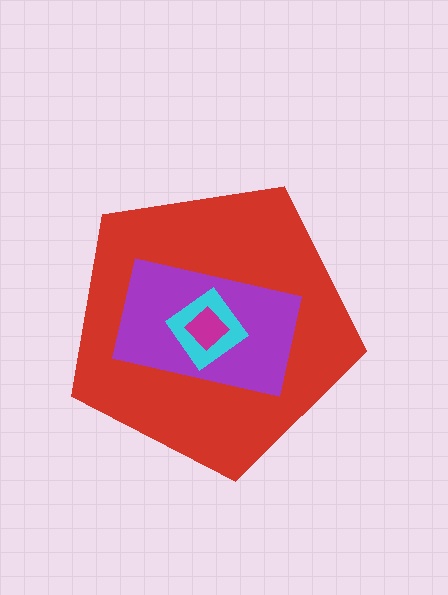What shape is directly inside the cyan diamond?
The magenta diamond.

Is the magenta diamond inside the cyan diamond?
Yes.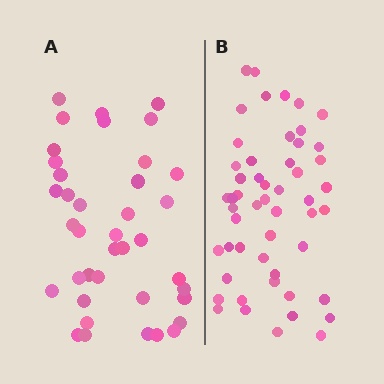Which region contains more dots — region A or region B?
Region B (the right region) has more dots.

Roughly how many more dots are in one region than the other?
Region B has approximately 15 more dots than region A.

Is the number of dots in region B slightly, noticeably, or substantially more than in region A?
Region B has noticeably more, but not dramatically so. The ratio is roughly 1.3 to 1.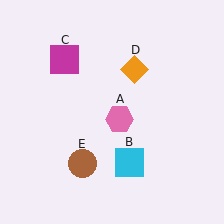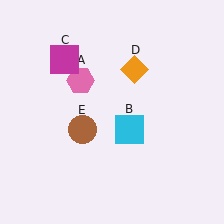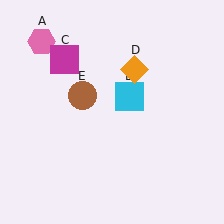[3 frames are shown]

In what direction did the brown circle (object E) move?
The brown circle (object E) moved up.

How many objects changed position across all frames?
3 objects changed position: pink hexagon (object A), cyan square (object B), brown circle (object E).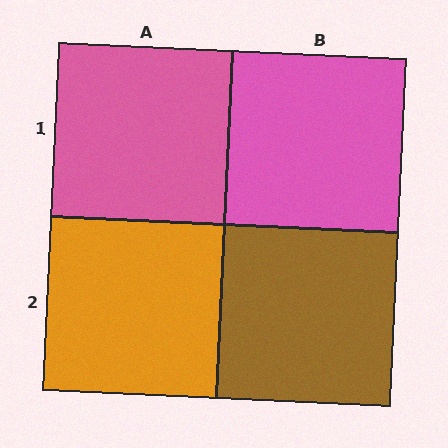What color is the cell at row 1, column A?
Pink.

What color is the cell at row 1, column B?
Pink.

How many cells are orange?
1 cell is orange.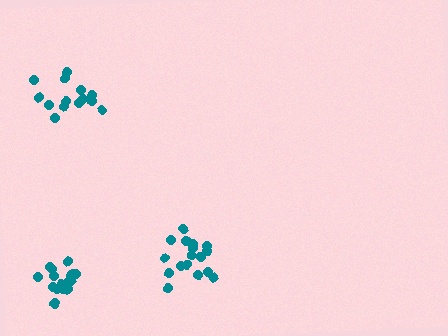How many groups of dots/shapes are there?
There are 3 groups.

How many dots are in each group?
Group 1: 17 dots, Group 2: 18 dots, Group 3: 15 dots (50 total).